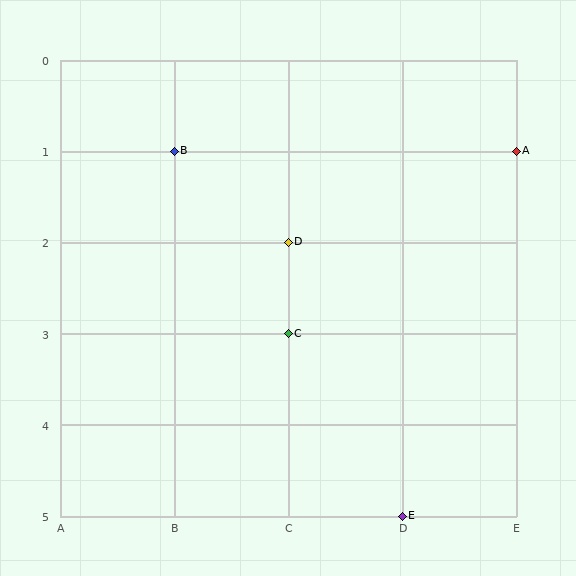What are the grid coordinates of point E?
Point E is at grid coordinates (D, 5).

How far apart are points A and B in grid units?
Points A and B are 3 columns apart.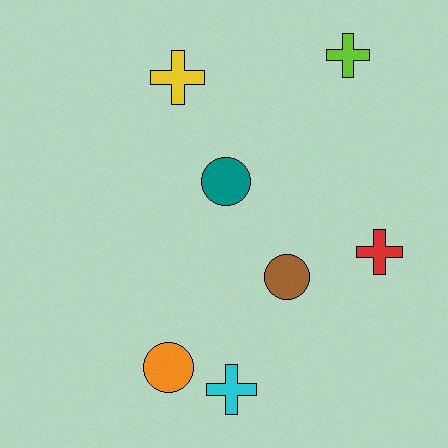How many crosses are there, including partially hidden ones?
There are 4 crosses.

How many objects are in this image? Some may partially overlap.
There are 7 objects.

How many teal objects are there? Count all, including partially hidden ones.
There is 1 teal object.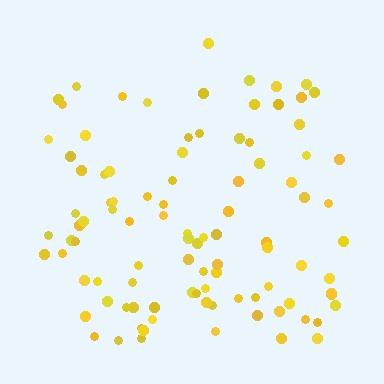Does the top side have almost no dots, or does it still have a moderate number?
Still a moderate number, just noticeably fewer than the bottom.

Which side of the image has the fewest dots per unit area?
The top.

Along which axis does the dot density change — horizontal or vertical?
Vertical.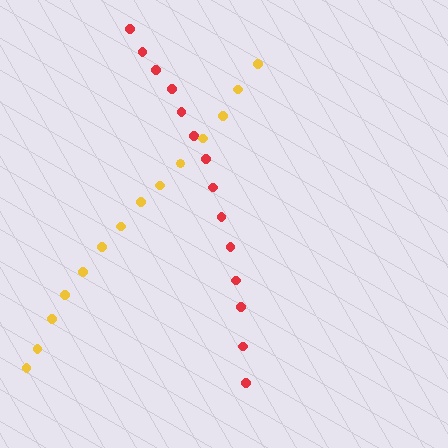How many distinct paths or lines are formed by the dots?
There are 2 distinct paths.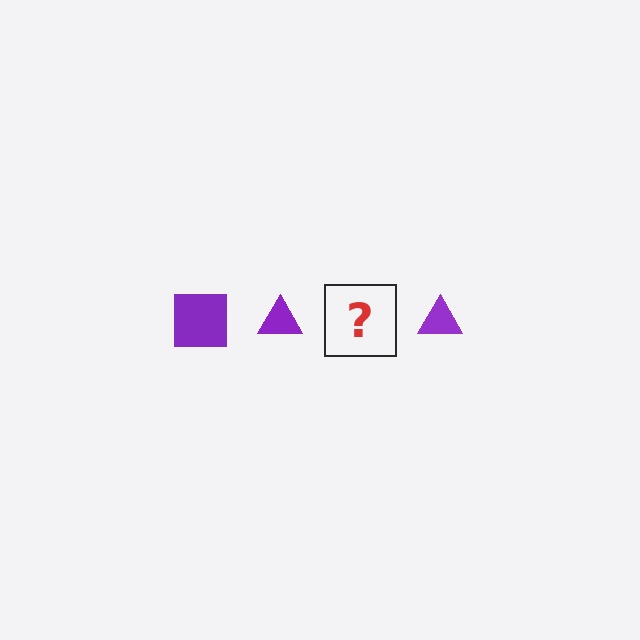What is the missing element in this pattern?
The missing element is a purple square.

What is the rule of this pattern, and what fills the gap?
The rule is that the pattern cycles through square, triangle shapes in purple. The gap should be filled with a purple square.